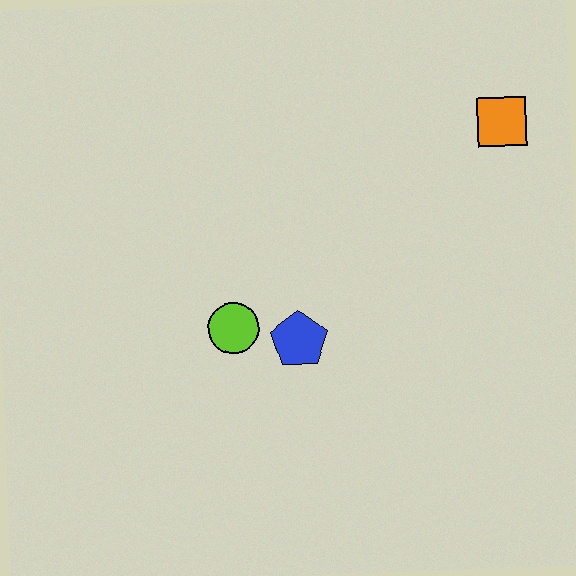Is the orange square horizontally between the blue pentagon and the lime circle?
No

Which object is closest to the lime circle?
The blue pentagon is closest to the lime circle.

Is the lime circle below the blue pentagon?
No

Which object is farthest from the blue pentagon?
The orange square is farthest from the blue pentagon.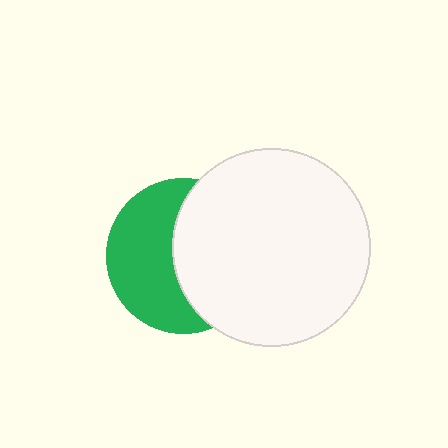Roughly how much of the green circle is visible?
About half of it is visible (roughly 50%).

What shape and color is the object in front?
The object in front is a white circle.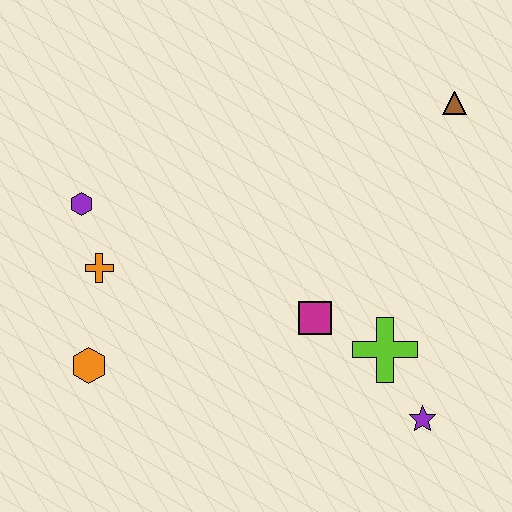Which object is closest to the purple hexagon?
The orange cross is closest to the purple hexagon.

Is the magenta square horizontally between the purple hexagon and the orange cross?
No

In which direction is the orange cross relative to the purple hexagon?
The orange cross is below the purple hexagon.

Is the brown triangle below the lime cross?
No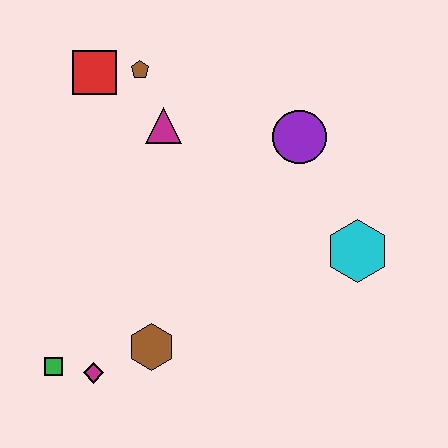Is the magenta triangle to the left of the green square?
No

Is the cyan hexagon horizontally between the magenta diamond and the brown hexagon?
No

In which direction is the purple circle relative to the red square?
The purple circle is to the right of the red square.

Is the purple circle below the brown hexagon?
No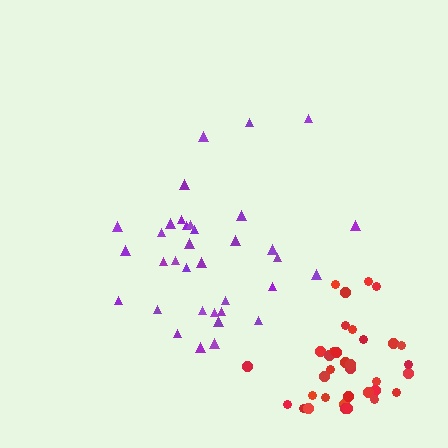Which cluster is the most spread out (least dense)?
Purple.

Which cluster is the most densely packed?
Red.